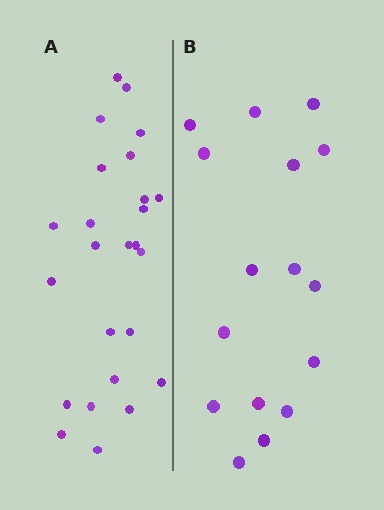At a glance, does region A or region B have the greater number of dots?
Region A (the left region) has more dots.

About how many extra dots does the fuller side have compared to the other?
Region A has roughly 8 or so more dots than region B.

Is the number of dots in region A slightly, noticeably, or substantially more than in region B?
Region A has substantially more. The ratio is roughly 1.6 to 1.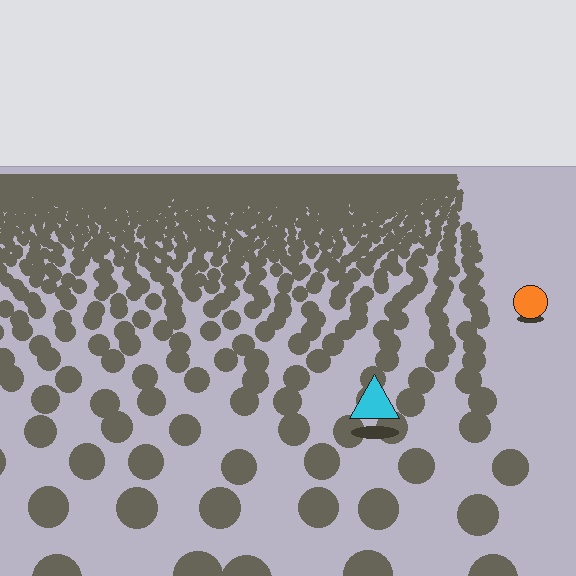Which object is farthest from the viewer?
The orange circle is farthest from the viewer. It appears smaller and the ground texture around it is denser.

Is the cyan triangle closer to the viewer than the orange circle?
Yes. The cyan triangle is closer — you can tell from the texture gradient: the ground texture is coarser near it.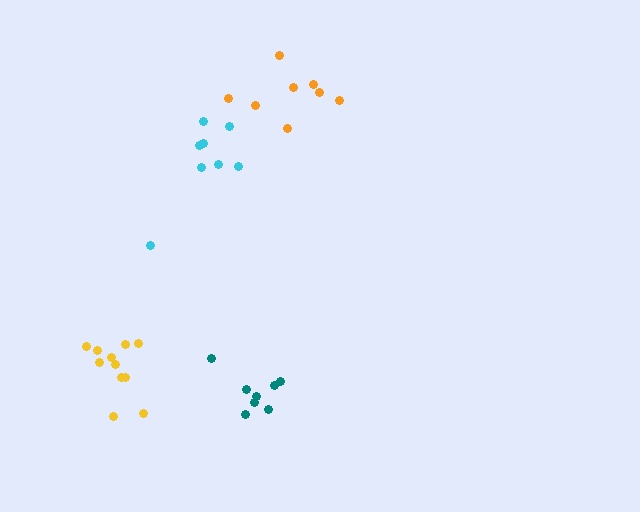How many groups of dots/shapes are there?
There are 4 groups.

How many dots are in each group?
Group 1: 8 dots, Group 2: 8 dots, Group 3: 11 dots, Group 4: 8 dots (35 total).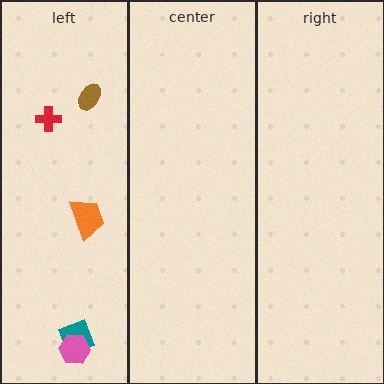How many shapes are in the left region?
5.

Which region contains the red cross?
The left region.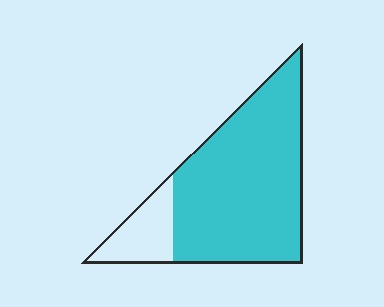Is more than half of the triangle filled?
Yes.